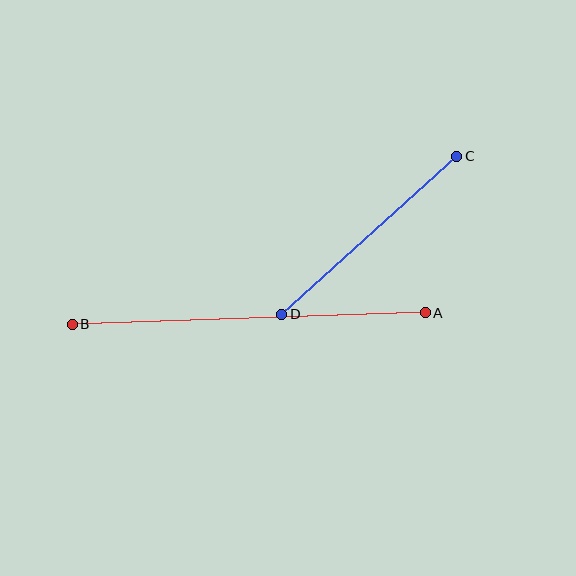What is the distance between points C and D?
The distance is approximately 236 pixels.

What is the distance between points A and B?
The distance is approximately 353 pixels.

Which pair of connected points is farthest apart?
Points A and B are farthest apart.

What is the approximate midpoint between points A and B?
The midpoint is at approximately (249, 319) pixels.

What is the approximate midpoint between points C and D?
The midpoint is at approximately (369, 235) pixels.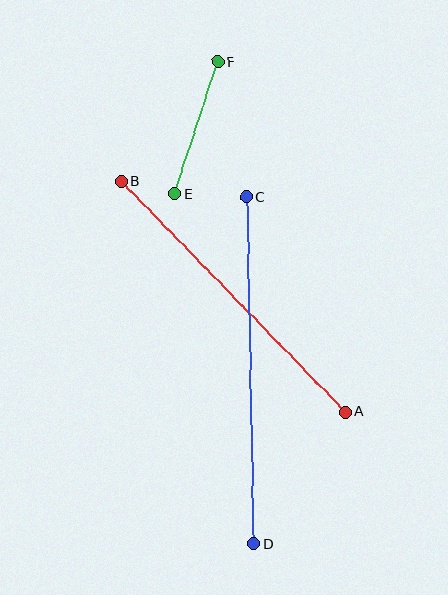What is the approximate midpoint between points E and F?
The midpoint is at approximately (196, 128) pixels.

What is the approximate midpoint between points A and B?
The midpoint is at approximately (233, 297) pixels.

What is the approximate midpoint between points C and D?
The midpoint is at approximately (250, 370) pixels.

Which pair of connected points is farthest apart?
Points C and D are farthest apart.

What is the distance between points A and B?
The distance is approximately 321 pixels.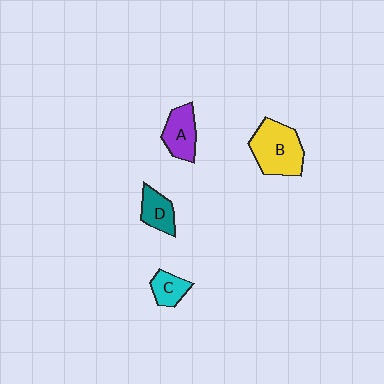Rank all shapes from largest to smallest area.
From largest to smallest: B (yellow), A (purple), D (teal), C (cyan).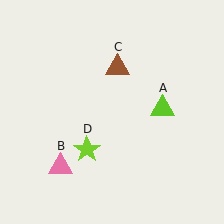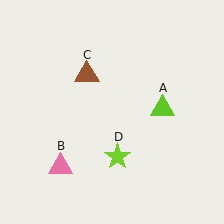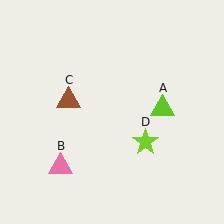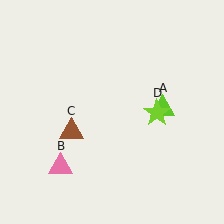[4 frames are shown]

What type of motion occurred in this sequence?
The brown triangle (object C), lime star (object D) rotated counterclockwise around the center of the scene.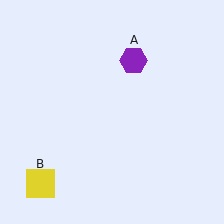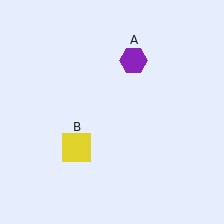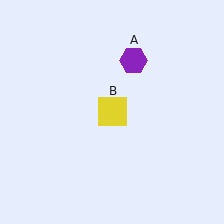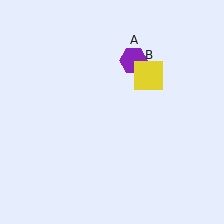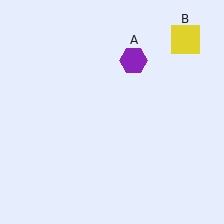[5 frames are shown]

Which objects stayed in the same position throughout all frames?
Purple hexagon (object A) remained stationary.